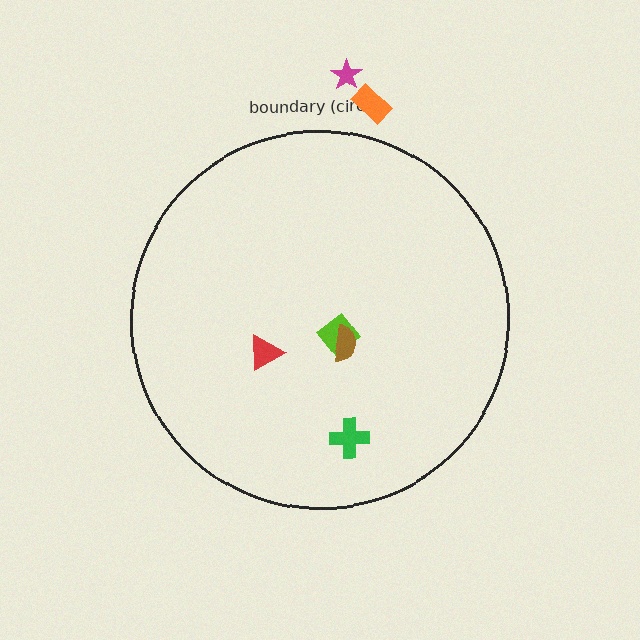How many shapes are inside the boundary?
4 inside, 2 outside.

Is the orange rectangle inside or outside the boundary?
Outside.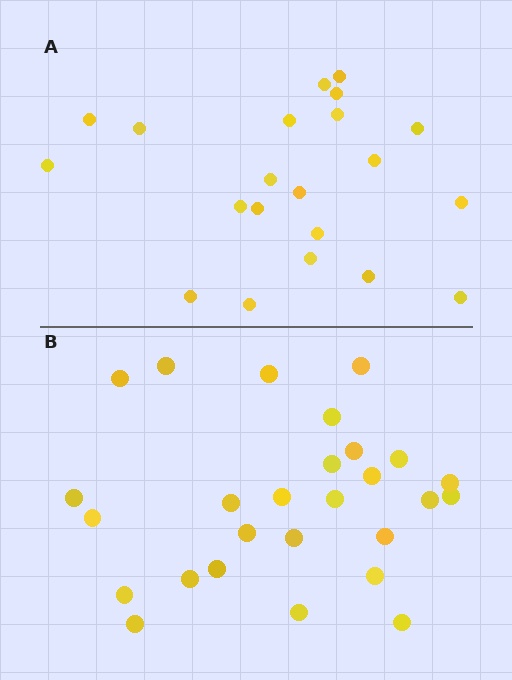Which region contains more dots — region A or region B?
Region B (the bottom region) has more dots.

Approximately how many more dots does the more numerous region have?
Region B has about 6 more dots than region A.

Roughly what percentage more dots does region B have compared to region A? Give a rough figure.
About 30% more.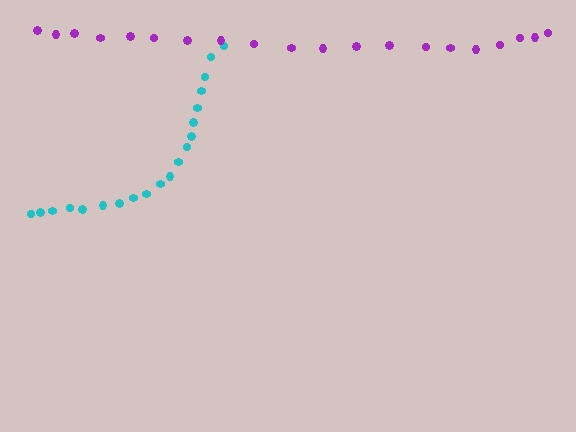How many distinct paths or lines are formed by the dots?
There are 2 distinct paths.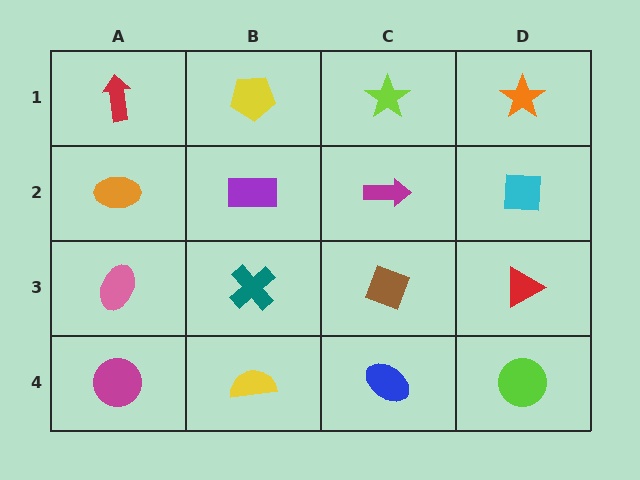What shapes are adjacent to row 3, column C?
A magenta arrow (row 2, column C), a blue ellipse (row 4, column C), a teal cross (row 3, column B), a red triangle (row 3, column D).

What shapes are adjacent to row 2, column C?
A lime star (row 1, column C), a brown diamond (row 3, column C), a purple rectangle (row 2, column B), a cyan square (row 2, column D).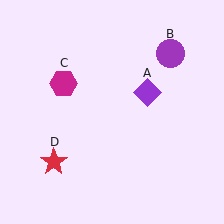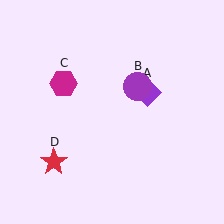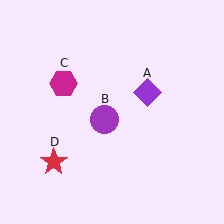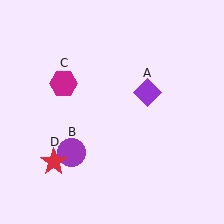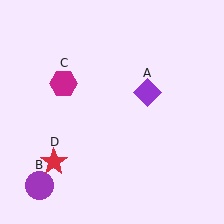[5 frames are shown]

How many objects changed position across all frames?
1 object changed position: purple circle (object B).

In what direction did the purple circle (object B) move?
The purple circle (object B) moved down and to the left.